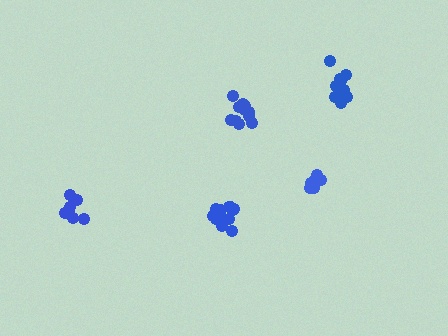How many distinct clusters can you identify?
There are 5 distinct clusters.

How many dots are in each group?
Group 1: 12 dots, Group 2: 12 dots, Group 3: 16 dots, Group 4: 10 dots, Group 5: 14 dots (64 total).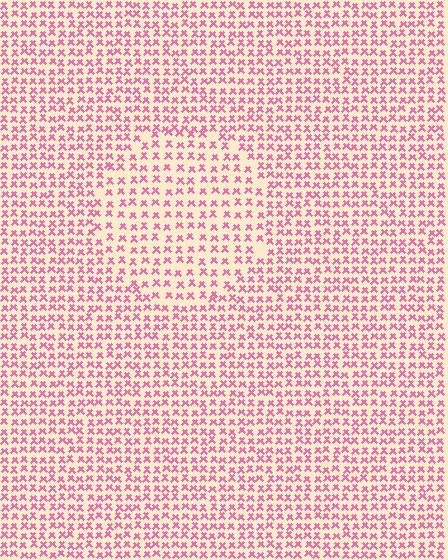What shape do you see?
I see a circle.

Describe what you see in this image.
The image contains small pink elements arranged at two different densities. A circle-shaped region is visible where the elements are less densely packed than the surrounding area.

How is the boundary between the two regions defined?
The boundary is defined by a change in element density (approximately 1.5x ratio). All elements are the same color, size, and shape.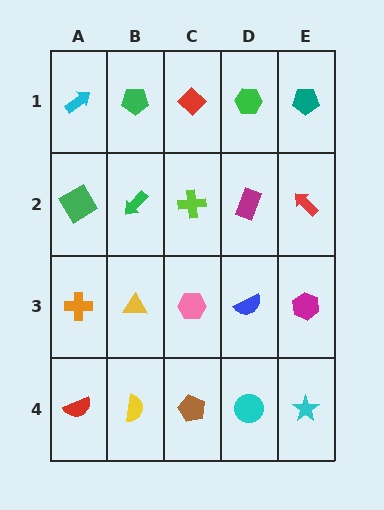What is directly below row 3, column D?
A cyan circle.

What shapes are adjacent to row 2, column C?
A red diamond (row 1, column C), a pink hexagon (row 3, column C), a green arrow (row 2, column B), a magenta rectangle (row 2, column D).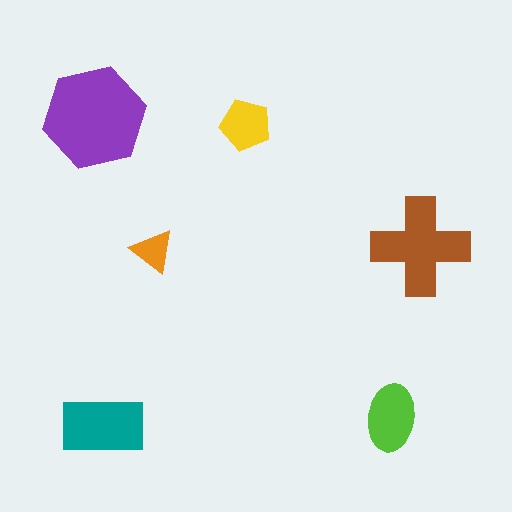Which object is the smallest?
The orange triangle.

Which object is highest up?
The purple hexagon is topmost.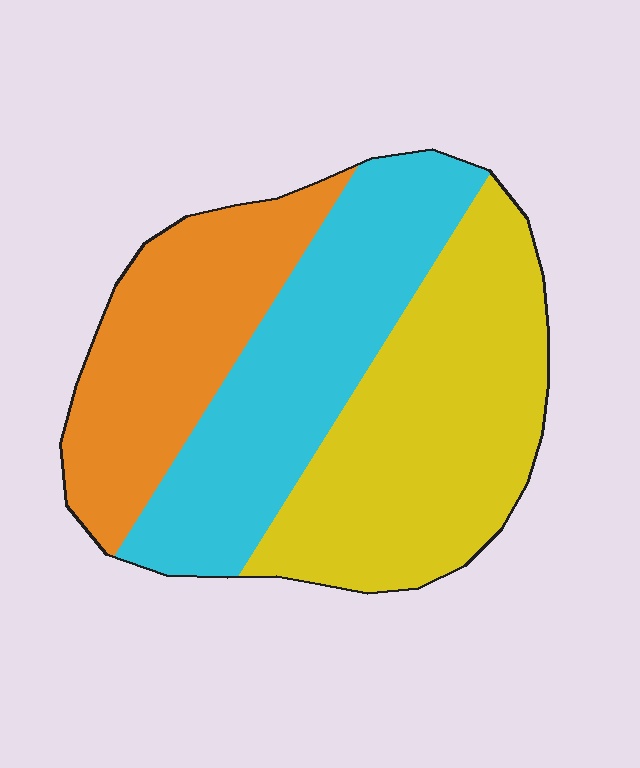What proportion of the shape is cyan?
Cyan takes up between a sixth and a third of the shape.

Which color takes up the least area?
Orange, at roughly 25%.